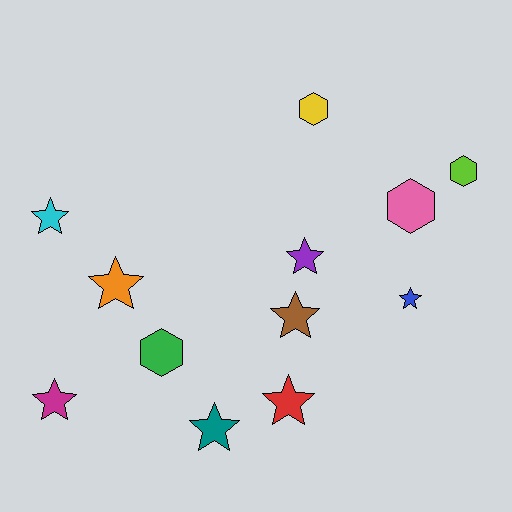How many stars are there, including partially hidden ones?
There are 8 stars.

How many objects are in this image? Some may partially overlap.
There are 12 objects.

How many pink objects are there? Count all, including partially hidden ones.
There is 1 pink object.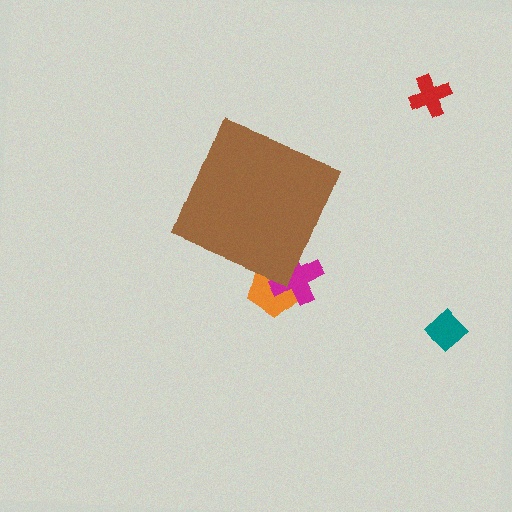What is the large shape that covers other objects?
A brown diamond.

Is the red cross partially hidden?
No, the red cross is fully visible.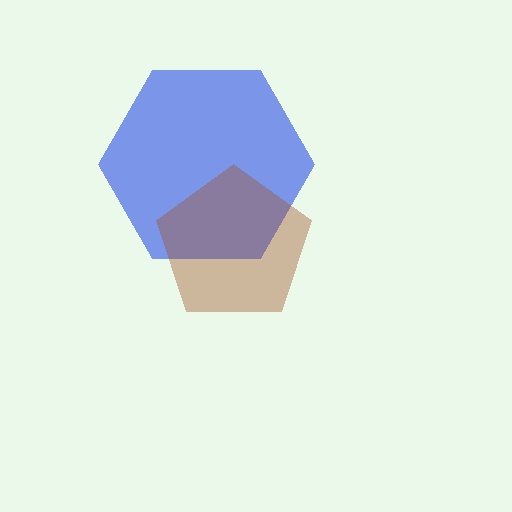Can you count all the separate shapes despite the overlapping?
Yes, there are 2 separate shapes.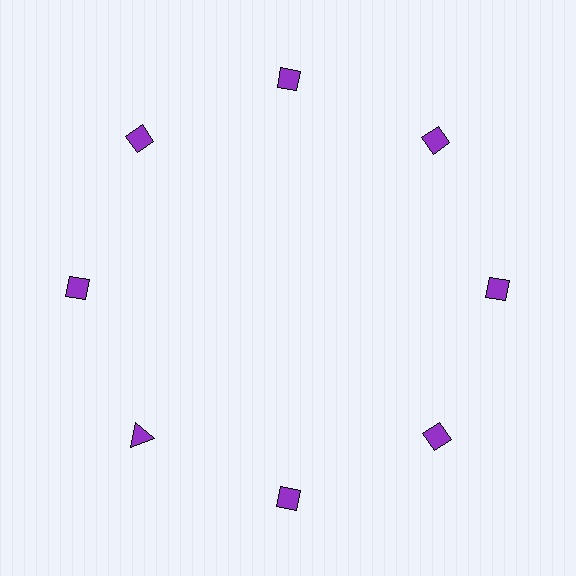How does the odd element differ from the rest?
It has a different shape: triangle instead of diamond.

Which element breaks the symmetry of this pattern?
The purple triangle at roughly the 8 o'clock position breaks the symmetry. All other shapes are purple diamonds.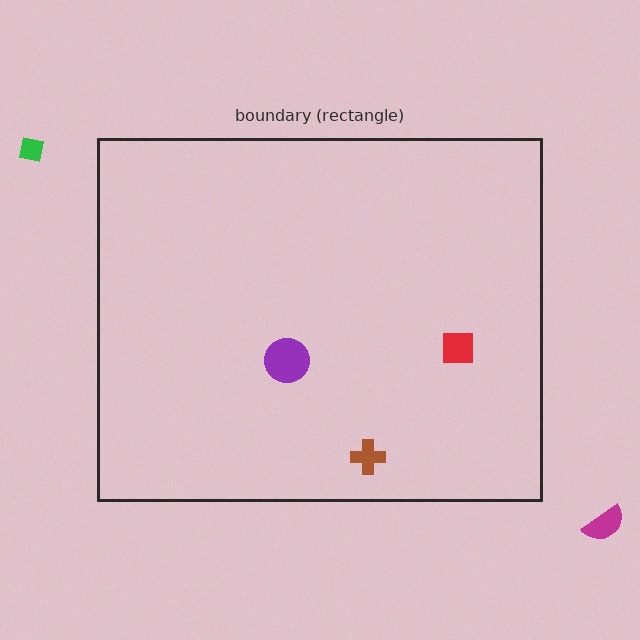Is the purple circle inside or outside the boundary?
Inside.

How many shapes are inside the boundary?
3 inside, 2 outside.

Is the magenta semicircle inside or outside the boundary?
Outside.